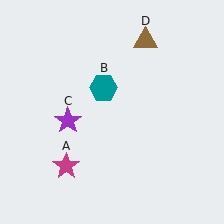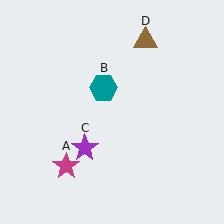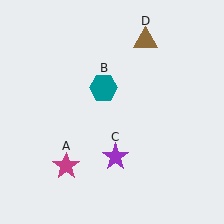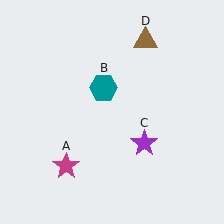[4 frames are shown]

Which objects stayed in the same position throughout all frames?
Magenta star (object A) and teal hexagon (object B) and brown triangle (object D) remained stationary.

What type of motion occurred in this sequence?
The purple star (object C) rotated counterclockwise around the center of the scene.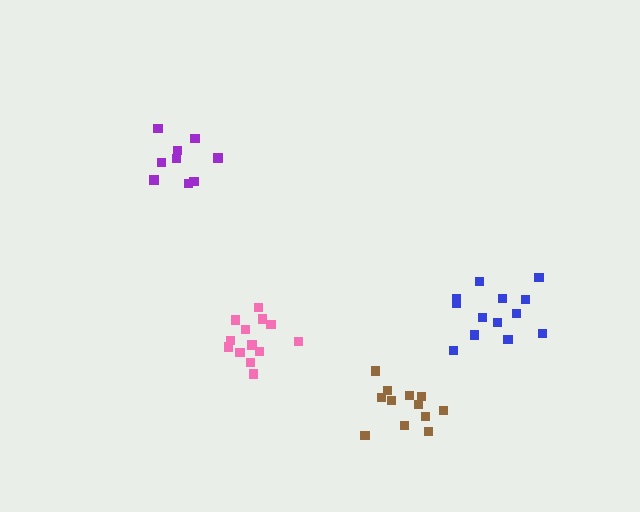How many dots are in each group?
Group 1: 9 dots, Group 2: 14 dots, Group 3: 13 dots, Group 4: 12 dots (48 total).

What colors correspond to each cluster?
The clusters are colored: purple, blue, pink, brown.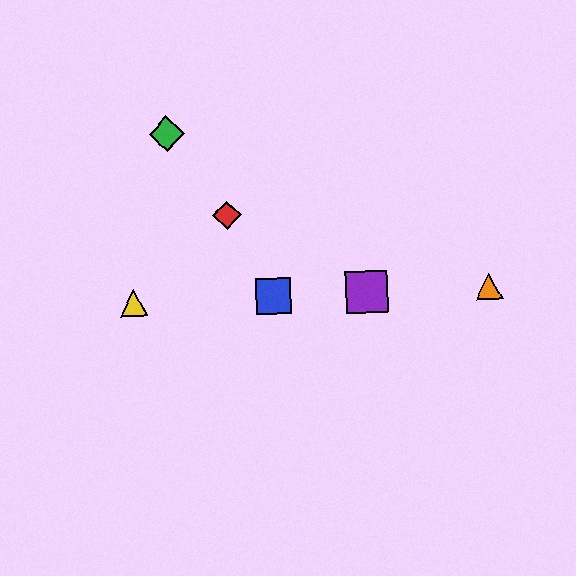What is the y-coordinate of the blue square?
The blue square is at y≈296.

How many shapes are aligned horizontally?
4 shapes (the blue square, the yellow triangle, the purple square, the orange triangle) are aligned horizontally.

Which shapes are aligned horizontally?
The blue square, the yellow triangle, the purple square, the orange triangle are aligned horizontally.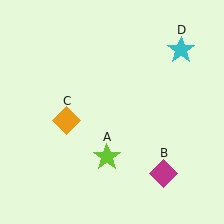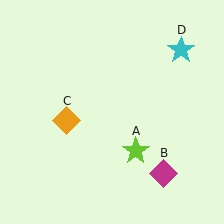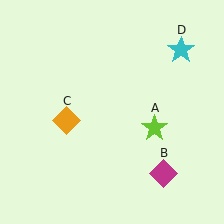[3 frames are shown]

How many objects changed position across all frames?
1 object changed position: lime star (object A).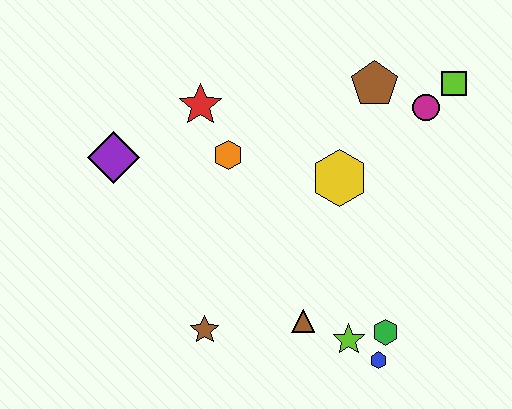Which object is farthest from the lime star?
The purple diamond is farthest from the lime star.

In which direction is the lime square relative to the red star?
The lime square is to the right of the red star.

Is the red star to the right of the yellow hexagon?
No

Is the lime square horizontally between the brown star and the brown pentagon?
No